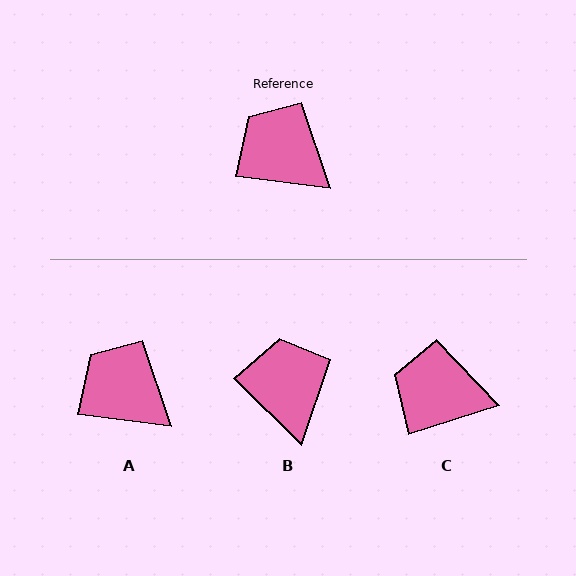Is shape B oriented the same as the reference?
No, it is off by about 37 degrees.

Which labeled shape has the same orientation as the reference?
A.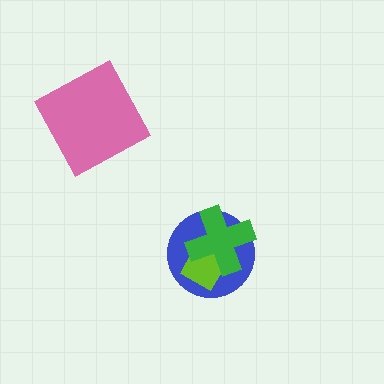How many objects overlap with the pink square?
0 objects overlap with the pink square.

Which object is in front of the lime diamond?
The green cross is in front of the lime diamond.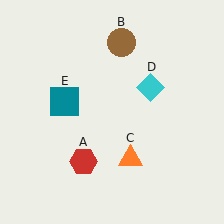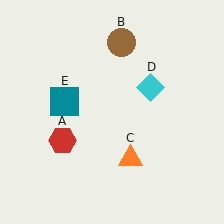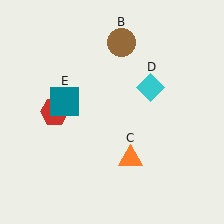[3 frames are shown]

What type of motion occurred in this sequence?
The red hexagon (object A) rotated clockwise around the center of the scene.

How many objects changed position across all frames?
1 object changed position: red hexagon (object A).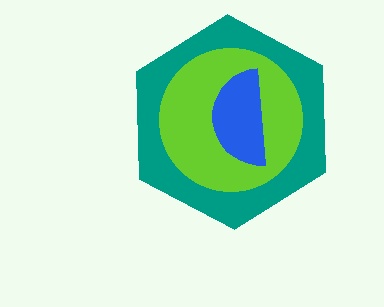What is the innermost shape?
The blue semicircle.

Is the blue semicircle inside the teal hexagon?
Yes.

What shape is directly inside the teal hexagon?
The lime circle.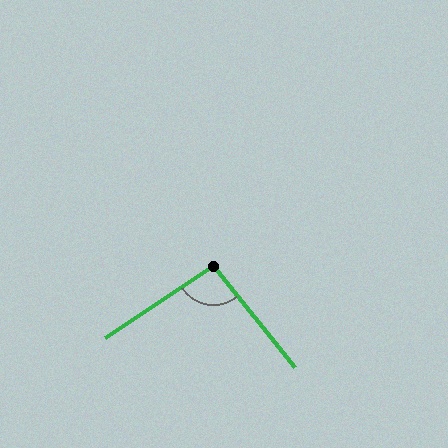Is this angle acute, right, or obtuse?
It is obtuse.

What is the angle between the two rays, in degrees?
Approximately 95 degrees.